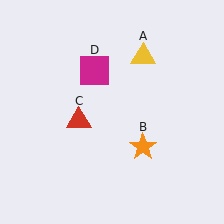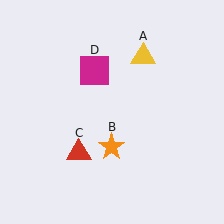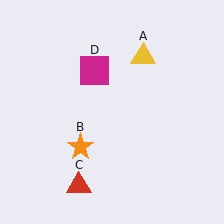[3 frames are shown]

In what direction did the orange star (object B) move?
The orange star (object B) moved left.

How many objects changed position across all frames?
2 objects changed position: orange star (object B), red triangle (object C).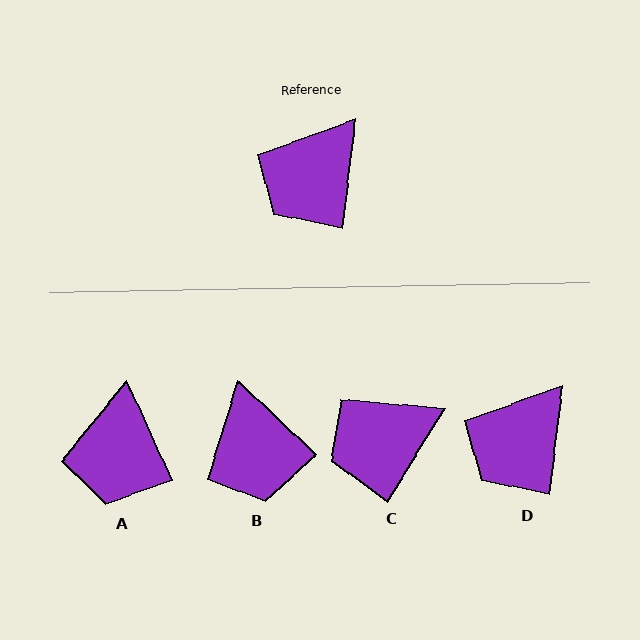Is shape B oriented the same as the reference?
No, it is off by about 53 degrees.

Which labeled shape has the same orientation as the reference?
D.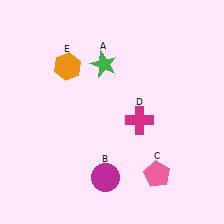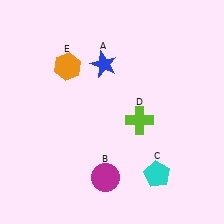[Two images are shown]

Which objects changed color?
A changed from green to blue. C changed from pink to cyan. D changed from magenta to lime.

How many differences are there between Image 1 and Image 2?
There are 3 differences between the two images.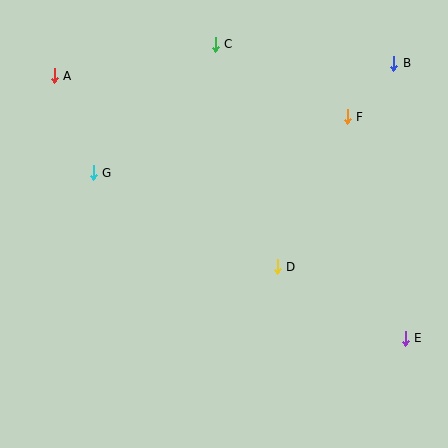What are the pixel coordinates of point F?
Point F is at (347, 117).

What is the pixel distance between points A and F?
The distance between A and F is 296 pixels.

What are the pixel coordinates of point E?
Point E is at (405, 338).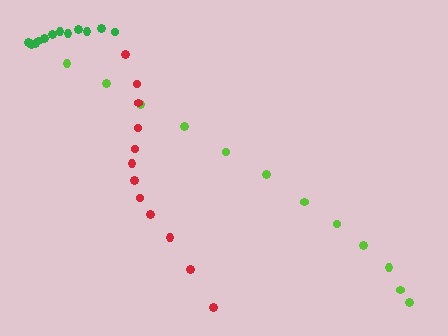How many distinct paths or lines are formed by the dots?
There are 3 distinct paths.